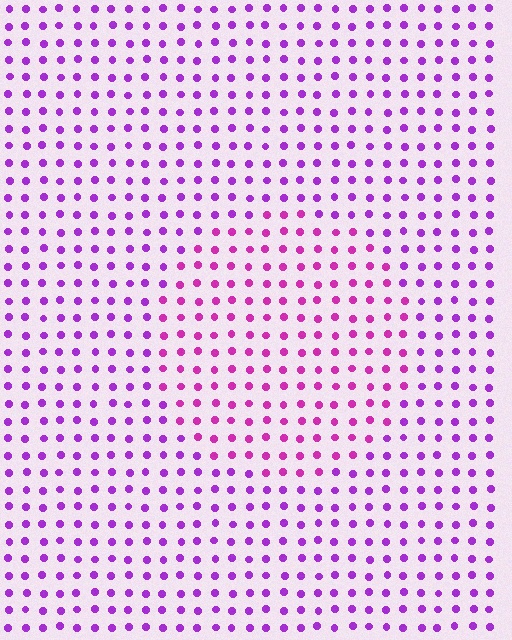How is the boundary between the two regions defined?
The boundary is defined purely by a slight shift in hue (about 27 degrees). Spacing, size, and orientation are identical on both sides.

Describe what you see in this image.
The image is filled with small purple elements in a uniform arrangement. A circle-shaped region is visible where the elements are tinted to a slightly different hue, forming a subtle color boundary.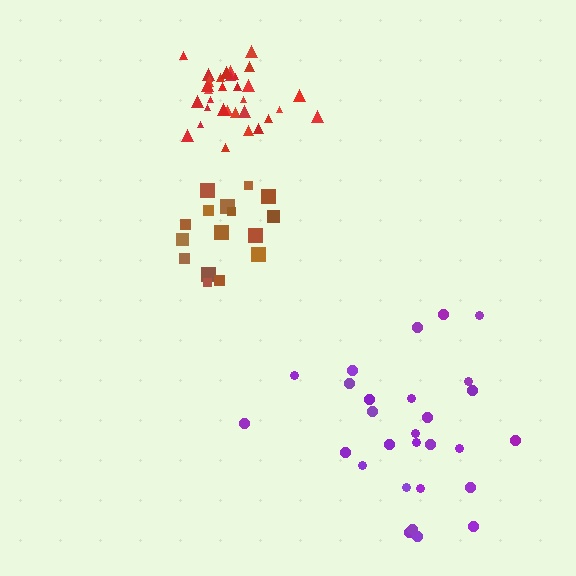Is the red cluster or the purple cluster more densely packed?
Red.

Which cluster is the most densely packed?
Red.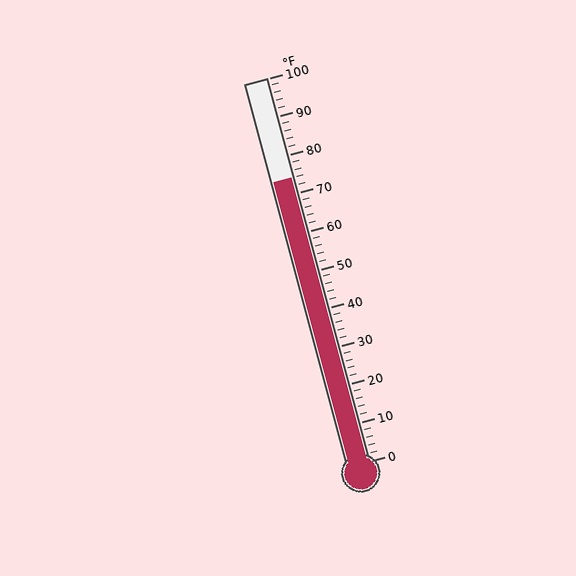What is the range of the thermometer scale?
The thermometer scale ranges from 0°F to 100°F.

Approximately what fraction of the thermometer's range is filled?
The thermometer is filled to approximately 75% of its range.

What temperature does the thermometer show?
The thermometer shows approximately 74°F.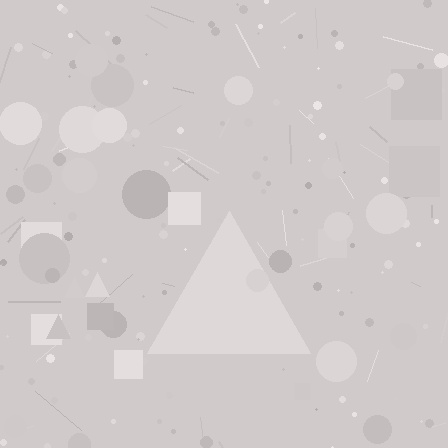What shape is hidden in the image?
A triangle is hidden in the image.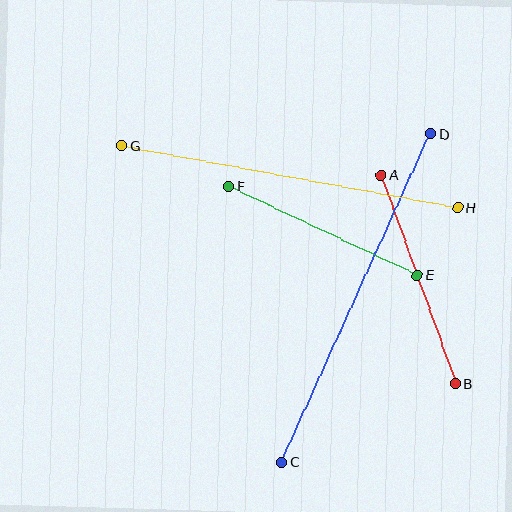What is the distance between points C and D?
The distance is approximately 360 pixels.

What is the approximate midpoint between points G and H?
The midpoint is at approximately (290, 177) pixels.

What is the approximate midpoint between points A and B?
The midpoint is at approximately (418, 279) pixels.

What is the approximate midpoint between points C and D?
The midpoint is at approximately (356, 298) pixels.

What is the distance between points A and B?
The distance is approximately 221 pixels.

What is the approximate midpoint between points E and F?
The midpoint is at approximately (323, 231) pixels.